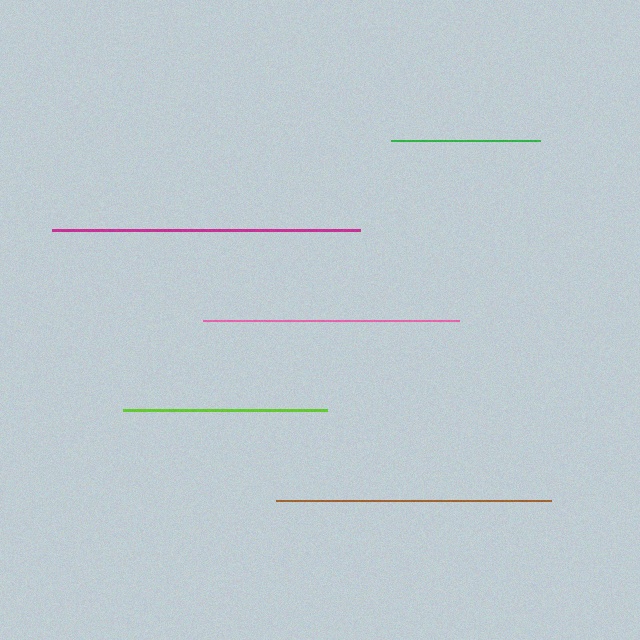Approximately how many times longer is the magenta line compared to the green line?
The magenta line is approximately 2.1 times the length of the green line.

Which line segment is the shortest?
The green line is the shortest at approximately 149 pixels.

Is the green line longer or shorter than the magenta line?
The magenta line is longer than the green line.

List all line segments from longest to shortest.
From longest to shortest: magenta, brown, pink, lime, green.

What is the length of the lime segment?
The lime segment is approximately 204 pixels long.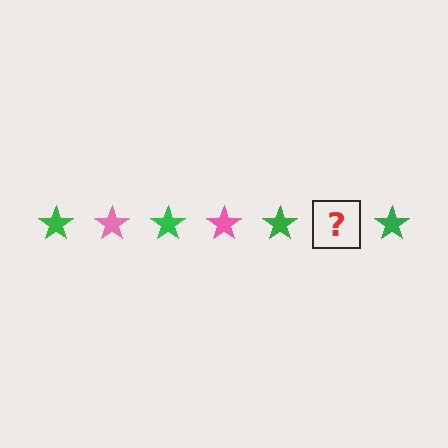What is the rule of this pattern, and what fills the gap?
The rule is that the pattern cycles through green, pink stars. The gap should be filled with a pink star.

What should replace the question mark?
The question mark should be replaced with a pink star.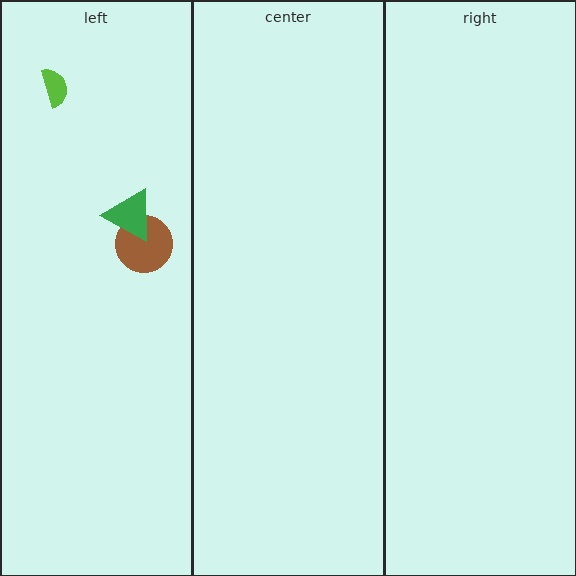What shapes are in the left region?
The lime semicircle, the brown circle, the green triangle.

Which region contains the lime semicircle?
The left region.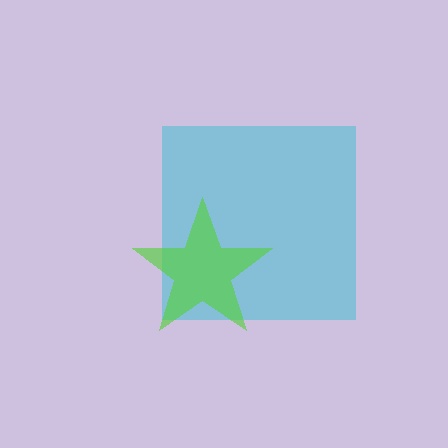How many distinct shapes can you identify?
There are 2 distinct shapes: a cyan square, a lime star.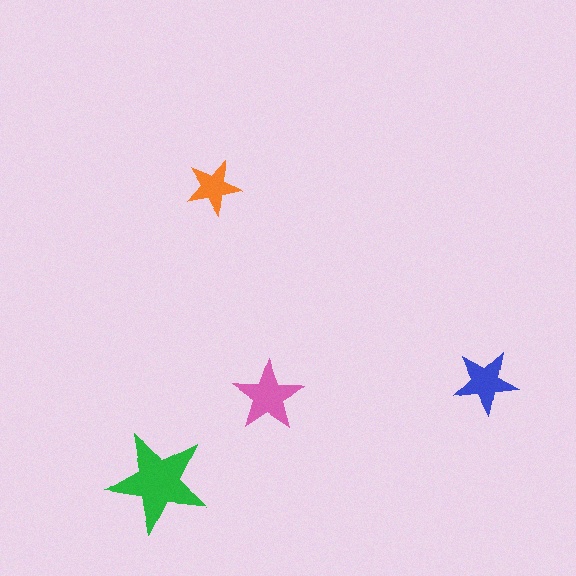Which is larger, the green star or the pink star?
The green one.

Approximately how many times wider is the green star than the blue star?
About 1.5 times wider.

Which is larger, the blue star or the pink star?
The pink one.